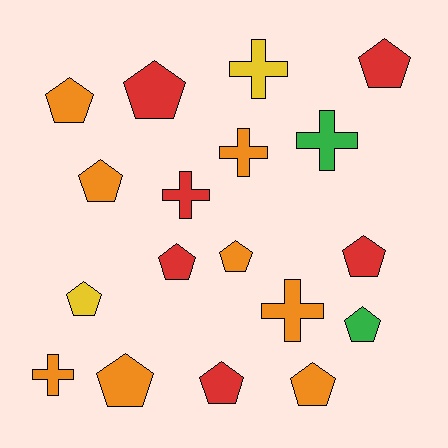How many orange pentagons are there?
There are 5 orange pentagons.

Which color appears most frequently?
Orange, with 8 objects.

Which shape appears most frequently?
Pentagon, with 12 objects.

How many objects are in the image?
There are 18 objects.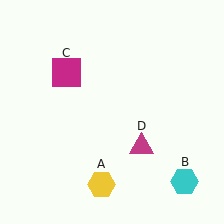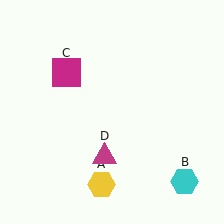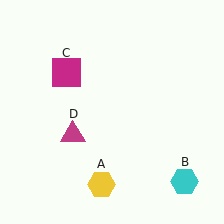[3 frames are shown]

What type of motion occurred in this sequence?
The magenta triangle (object D) rotated clockwise around the center of the scene.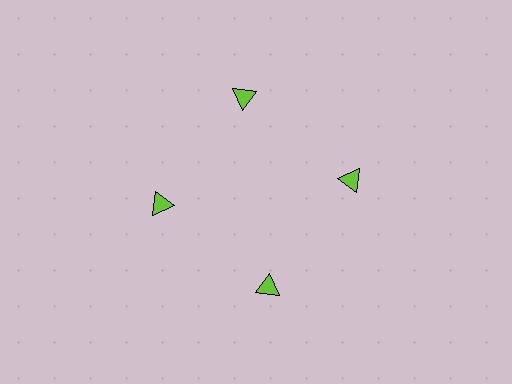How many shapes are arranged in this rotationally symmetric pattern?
There are 4 shapes, arranged in 4 groups of 1.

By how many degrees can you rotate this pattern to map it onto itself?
The pattern maps onto itself every 90 degrees of rotation.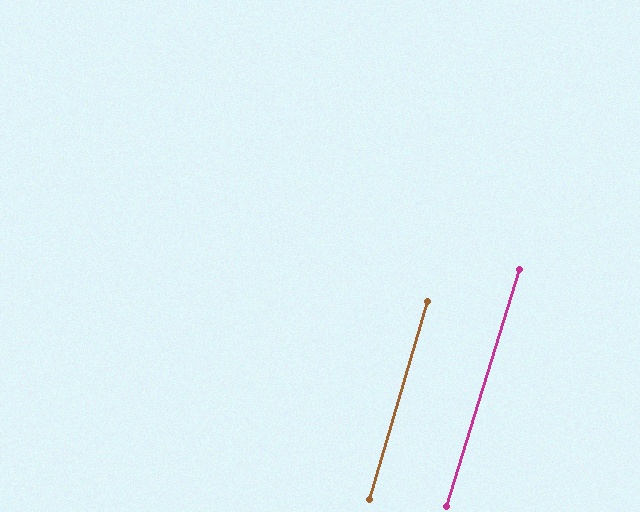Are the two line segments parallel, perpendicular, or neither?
Parallel — their directions differ by only 0.8°.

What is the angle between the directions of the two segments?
Approximately 1 degree.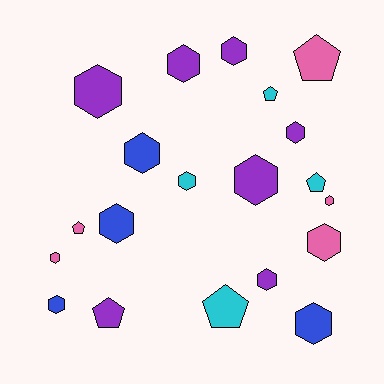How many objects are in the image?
There are 20 objects.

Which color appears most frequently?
Purple, with 7 objects.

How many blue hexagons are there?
There are 4 blue hexagons.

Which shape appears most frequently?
Hexagon, with 14 objects.